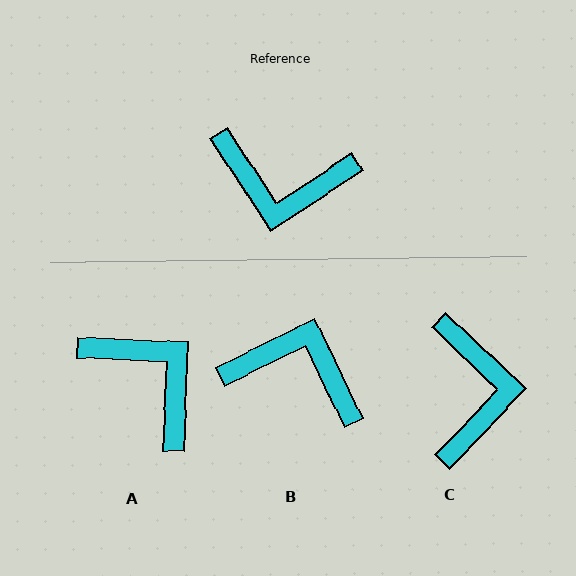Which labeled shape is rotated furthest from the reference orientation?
B, about 173 degrees away.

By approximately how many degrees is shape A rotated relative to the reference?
Approximately 145 degrees counter-clockwise.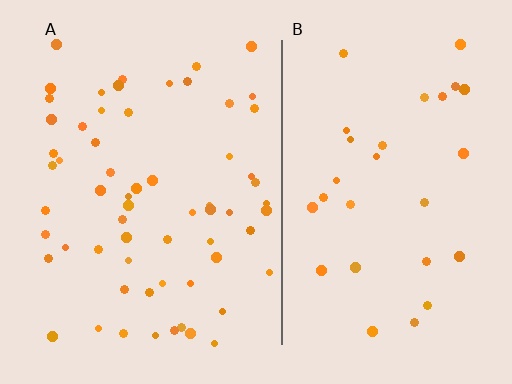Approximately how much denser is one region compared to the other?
Approximately 2.1× — region A over region B.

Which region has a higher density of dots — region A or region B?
A (the left).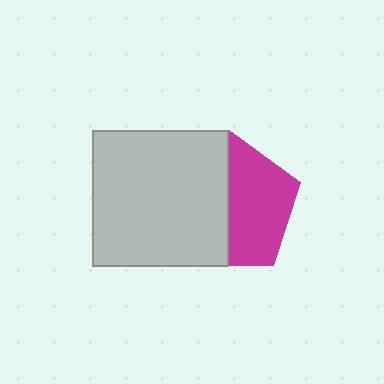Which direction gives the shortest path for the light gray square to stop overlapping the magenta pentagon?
Moving left gives the shortest separation.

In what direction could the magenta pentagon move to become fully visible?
The magenta pentagon could move right. That would shift it out from behind the light gray square entirely.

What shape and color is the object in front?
The object in front is a light gray square.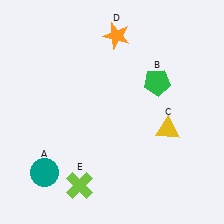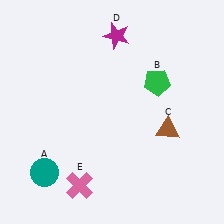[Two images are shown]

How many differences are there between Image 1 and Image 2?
There are 3 differences between the two images.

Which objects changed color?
C changed from yellow to brown. D changed from orange to magenta. E changed from lime to pink.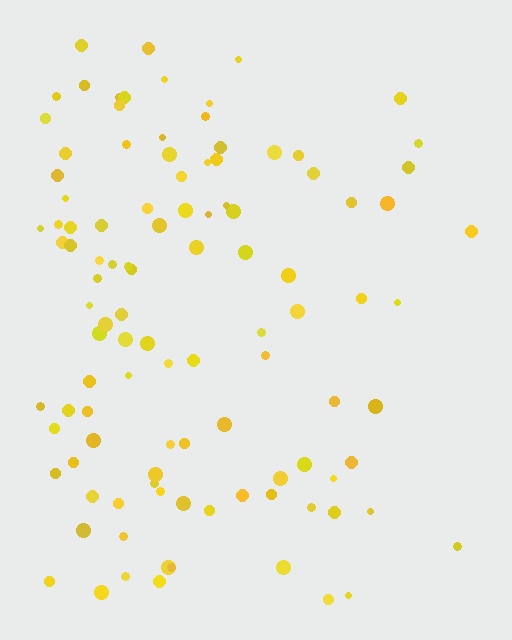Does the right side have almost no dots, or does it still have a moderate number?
Still a moderate number, just noticeably fewer than the left.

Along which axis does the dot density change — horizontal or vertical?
Horizontal.